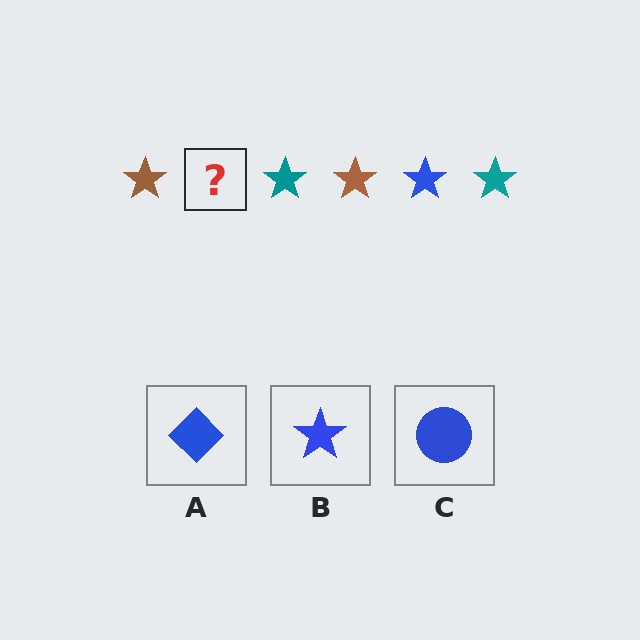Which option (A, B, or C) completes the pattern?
B.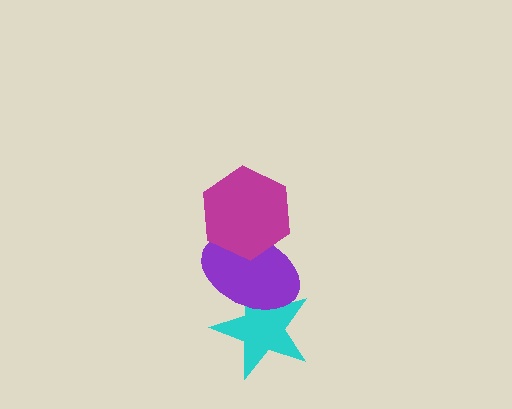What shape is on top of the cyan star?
The purple ellipse is on top of the cyan star.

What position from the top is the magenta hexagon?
The magenta hexagon is 1st from the top.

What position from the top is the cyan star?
The cyan star is 3rd from the top.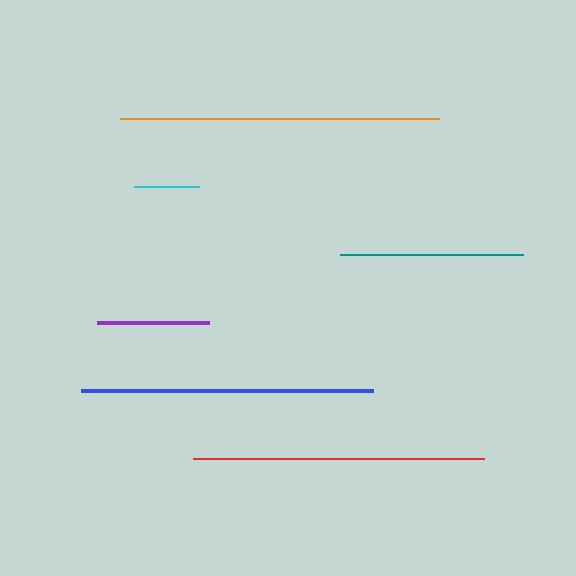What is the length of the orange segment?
The orange segment is approximately 319 pixels long.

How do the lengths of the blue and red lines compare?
The blue and red lines are approximately the same length.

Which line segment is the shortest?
The cyan line is the shortest at approximately 66 pixels.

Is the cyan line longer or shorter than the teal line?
The teal line is longer than the cyan line.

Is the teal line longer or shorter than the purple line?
The teal line is longer than the purple line.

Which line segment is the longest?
The orange line is the longest at approximately 319 pixels.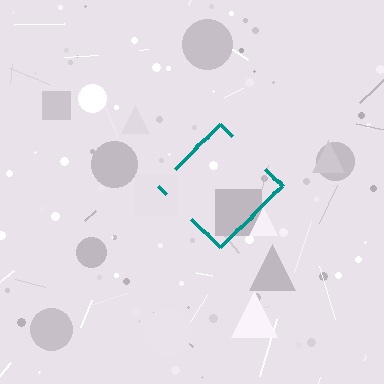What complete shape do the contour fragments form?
The contour fragments form a diamond.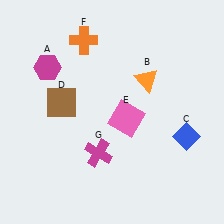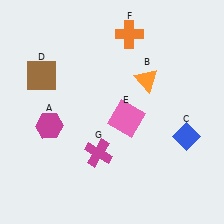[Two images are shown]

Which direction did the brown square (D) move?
The brown square (D) moved up.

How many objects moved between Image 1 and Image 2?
3 objects moved between the two images.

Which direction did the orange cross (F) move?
The orange cross (F) moved right.